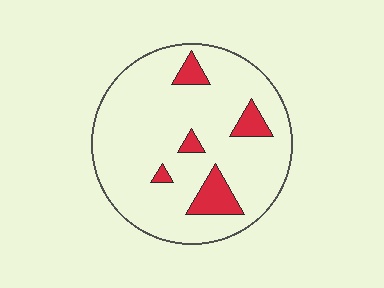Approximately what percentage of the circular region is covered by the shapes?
Approximately 10%.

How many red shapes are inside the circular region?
5.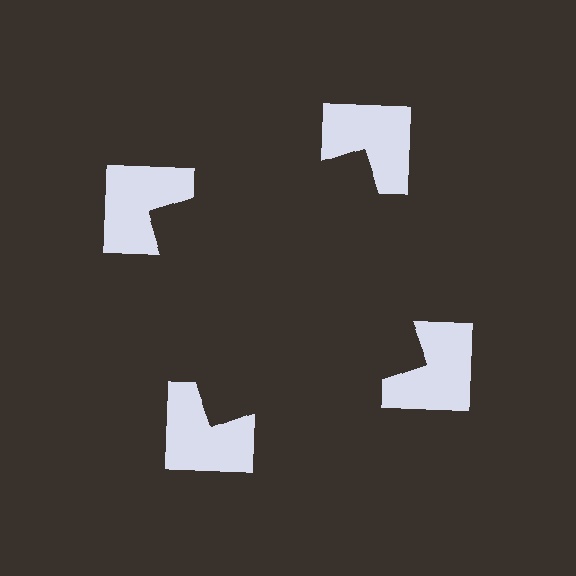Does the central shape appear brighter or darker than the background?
It typically appears slightly darker than the background, even though no actual brightness change is drawn.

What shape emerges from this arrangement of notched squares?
An illusory square — its edges are inferred from the aligned wedge cuts in the notched squares, not physically drawn.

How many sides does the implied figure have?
4 sides.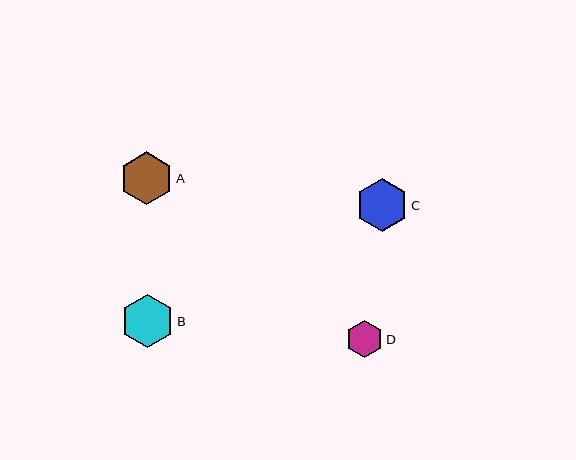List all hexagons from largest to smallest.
From largest to smallest: B, C, A, D.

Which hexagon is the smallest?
Hexagon D is the smallest with a size of approximately 37 pixels.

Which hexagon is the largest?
Hexagon B is the largest with a size of approximately 53 pixels.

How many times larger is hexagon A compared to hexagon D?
Hexagon A is approximately 1.4 times the size of hexagon D.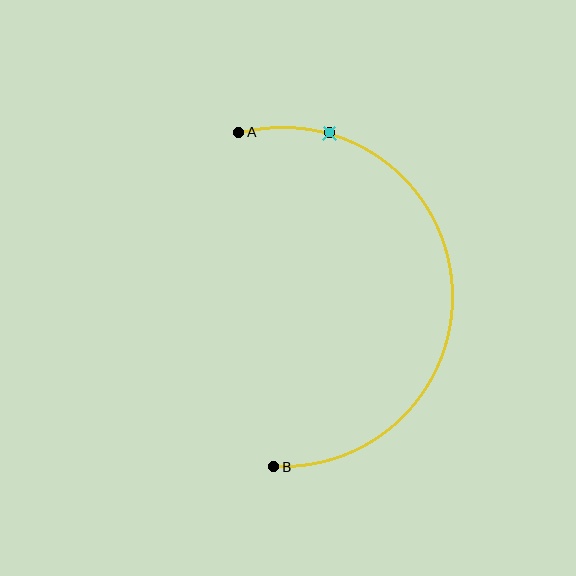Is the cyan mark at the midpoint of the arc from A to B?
No. The cyan mark lies on the arc but is closer to endpoint A. The arc midpoint would be at the point on the curve equidistant along the arc from both A and B.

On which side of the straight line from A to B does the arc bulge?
The arc bulges to the right of the straight line connecting A and B.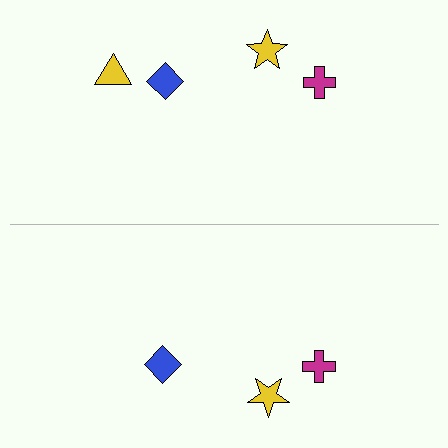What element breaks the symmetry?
A yellow triangle is missing from the bottom side.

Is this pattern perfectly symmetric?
No, the pattern is not perfectly symmetric. A yellow triangle is missing from the bottom side.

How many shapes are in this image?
There are 7 shapes in this image.